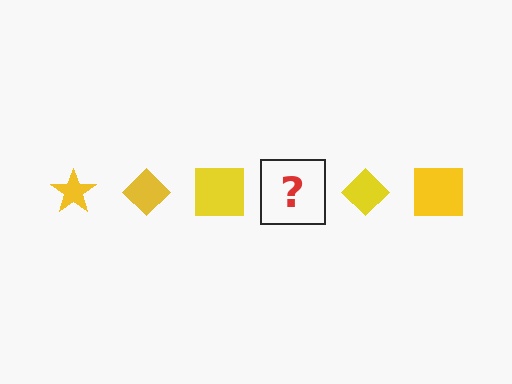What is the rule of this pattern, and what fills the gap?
The rule is that the pattern cycles through star, diamond, square shapes in yellow. The gap should be filled with a yellow star.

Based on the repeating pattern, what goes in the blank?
The blank should be a yellow star.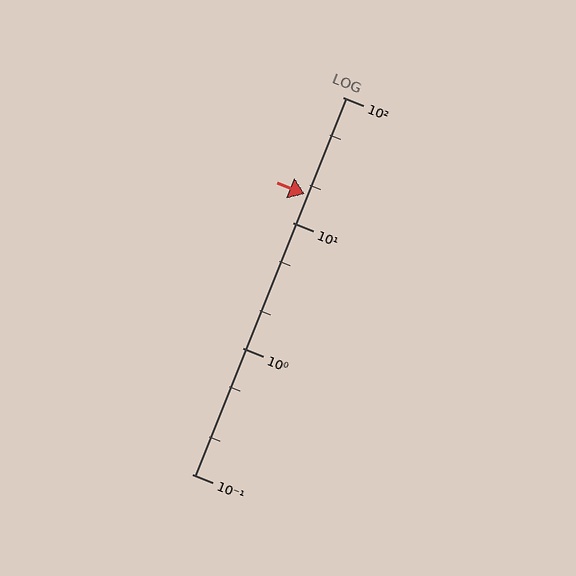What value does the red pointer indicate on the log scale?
The pointer indicates approximately 17.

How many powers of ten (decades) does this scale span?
The scale spans 3 decades, from 0.1 to 100.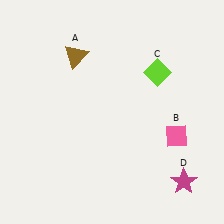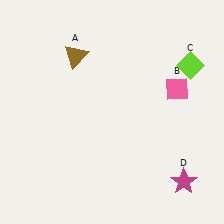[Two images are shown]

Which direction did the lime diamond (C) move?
The lime diamond (C) moved right.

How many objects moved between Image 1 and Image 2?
2 objects moved between the two images.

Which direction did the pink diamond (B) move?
The pink diamond (B) moved up.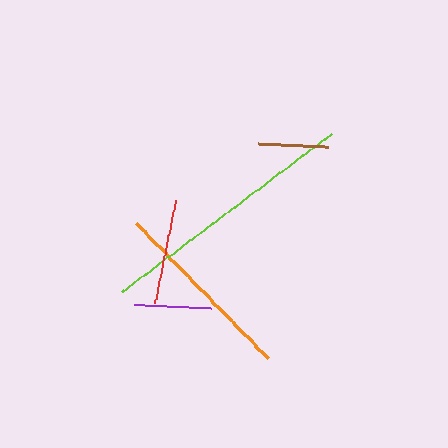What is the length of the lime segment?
The lime segment is approximately 264 pixels long.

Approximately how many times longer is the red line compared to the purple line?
The red line is approximately 1.4 times the length of the purple line.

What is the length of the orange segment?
The orange segment is approximately 189 pixels long.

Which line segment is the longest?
The lime line is the longest at approximately 264 pixels.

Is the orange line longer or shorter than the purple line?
The orange line is longer than the purple line.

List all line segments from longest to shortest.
From longest to shortest: lime, orange, red, purple, brown.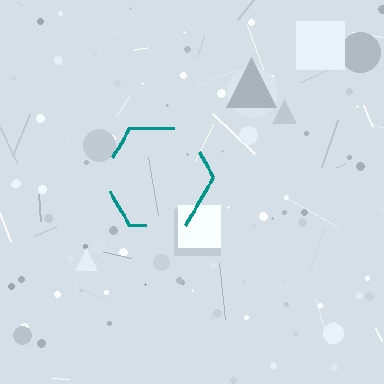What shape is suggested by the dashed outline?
The dashed outline suggests a hexagon.